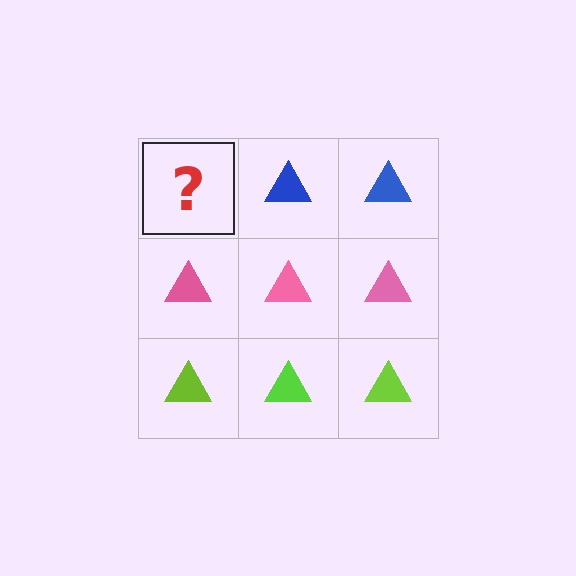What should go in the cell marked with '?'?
The missing cell should contain a blue triangle.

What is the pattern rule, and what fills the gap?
The rule is that each row has a consistent color. The gap should be filled with a blue triangle.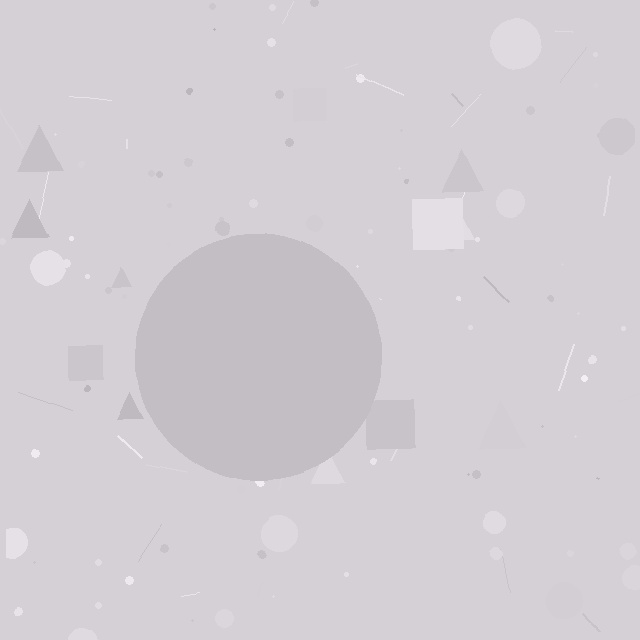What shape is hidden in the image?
A circle is hidden in the image.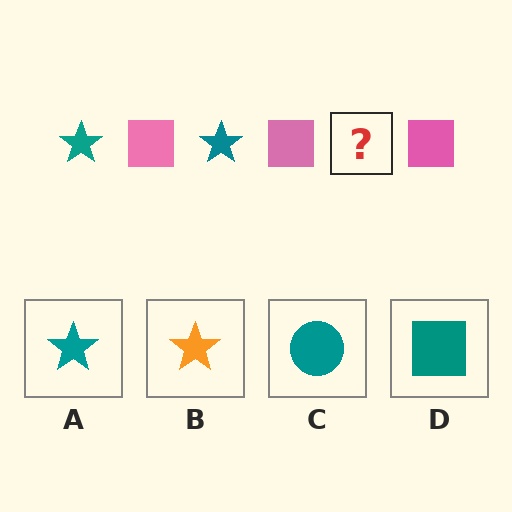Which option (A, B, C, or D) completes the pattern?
A.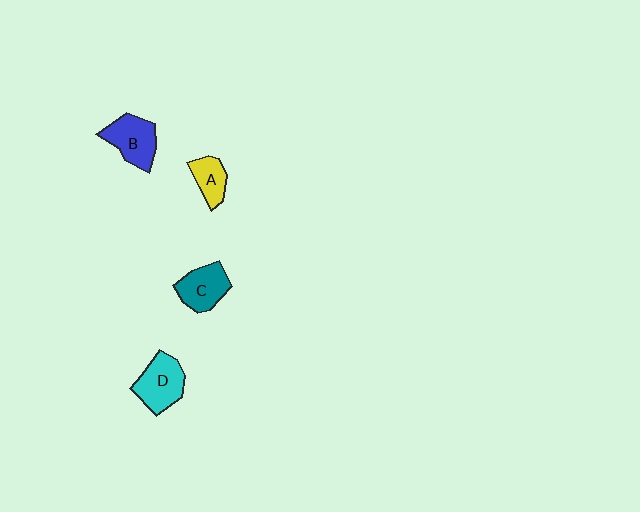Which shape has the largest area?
Shape D (cyan).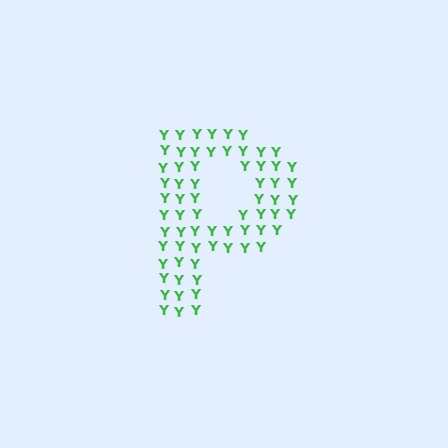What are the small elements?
The small elements are letter Y's.